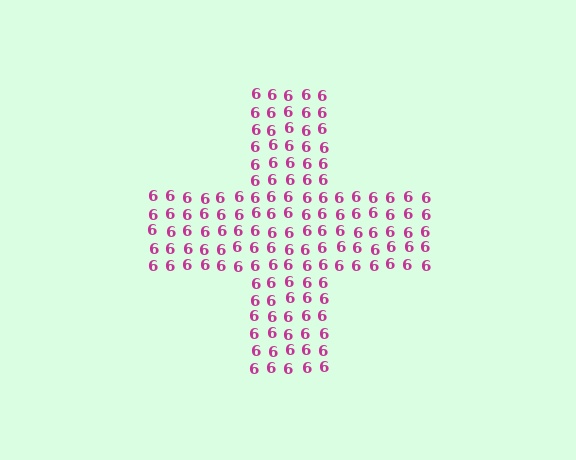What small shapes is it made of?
It is made of small digit 6's.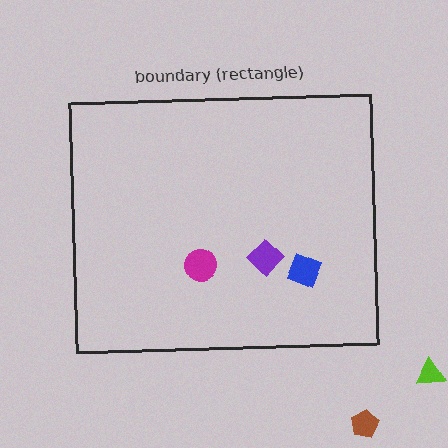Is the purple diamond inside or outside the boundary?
Inside.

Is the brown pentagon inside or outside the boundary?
Outside.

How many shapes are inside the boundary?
3 inside, 2 outside.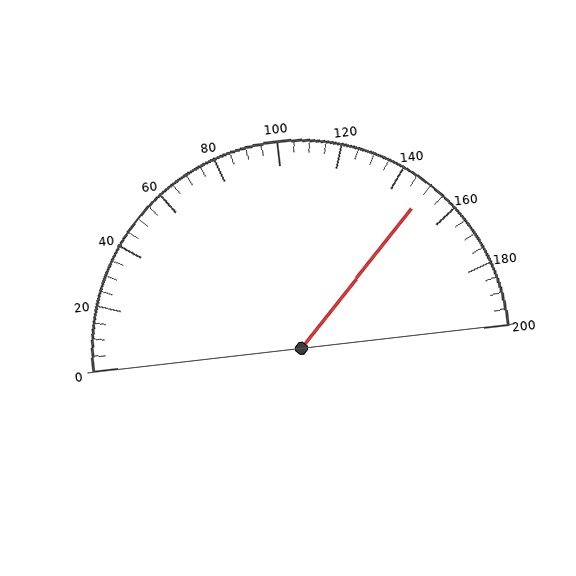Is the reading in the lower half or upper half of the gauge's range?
The reading is in the upper half of the range (0 to 200).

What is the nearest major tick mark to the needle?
The nearest major tick mark is 160.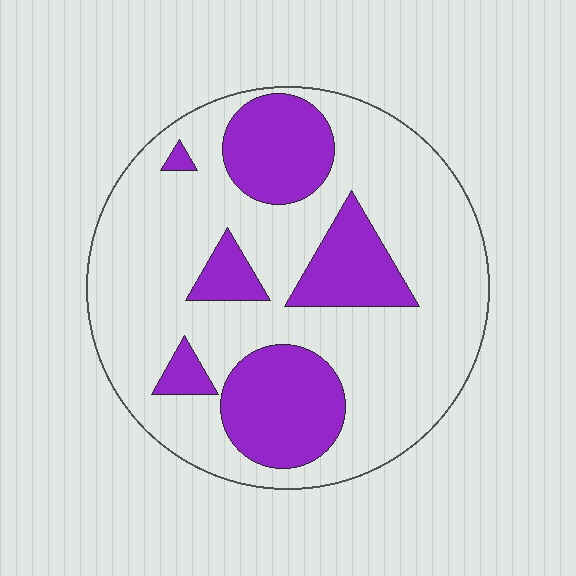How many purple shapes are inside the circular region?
6.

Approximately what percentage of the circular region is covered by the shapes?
Approximately 30%.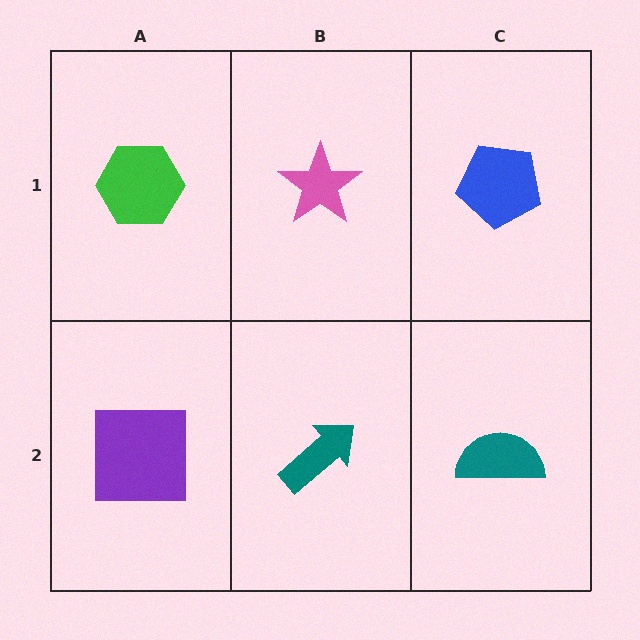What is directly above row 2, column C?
A blue pentagon.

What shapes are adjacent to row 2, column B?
A pink star (row 1, column B), a purple square (row 2, column A), a teal semicircle (row 2, column C).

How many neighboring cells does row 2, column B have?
3.